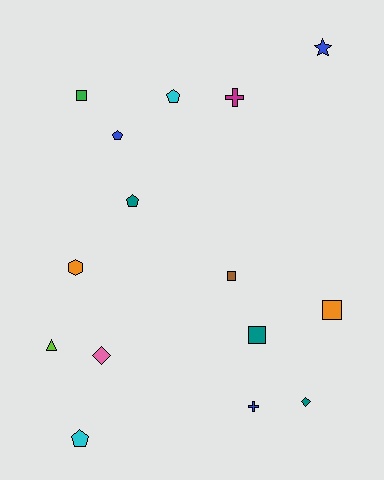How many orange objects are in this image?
There are 2 orange objects.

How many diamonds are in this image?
There are 2 diamonds.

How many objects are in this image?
There are 15 objects.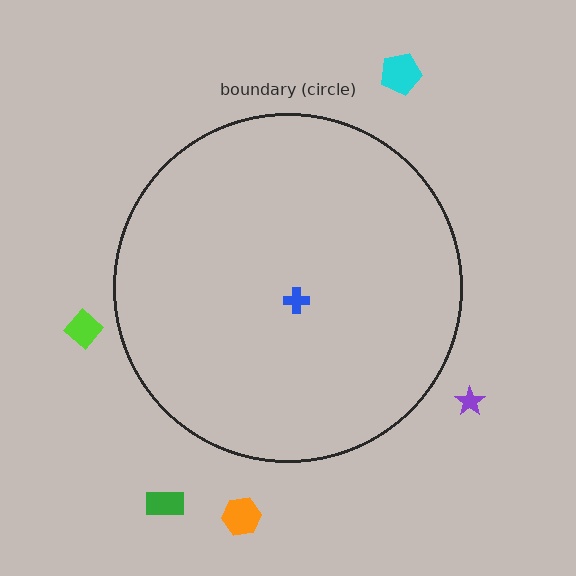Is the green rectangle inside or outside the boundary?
Outside.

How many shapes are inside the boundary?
1 inside, 5 outside.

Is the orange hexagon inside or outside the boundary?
Outside.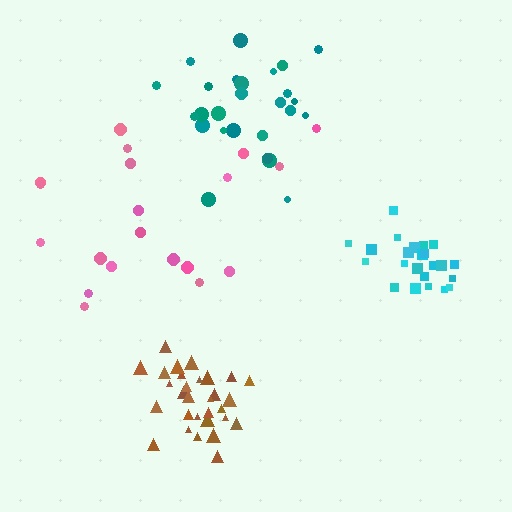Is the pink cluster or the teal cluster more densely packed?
Teal.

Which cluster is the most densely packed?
Brown.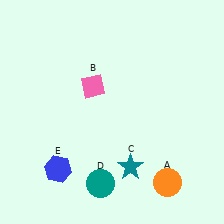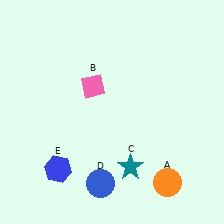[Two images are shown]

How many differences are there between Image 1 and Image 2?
There is 1 difference between the two images.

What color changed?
The circle (D) changed from teal in Image 1 to blue in Image 2.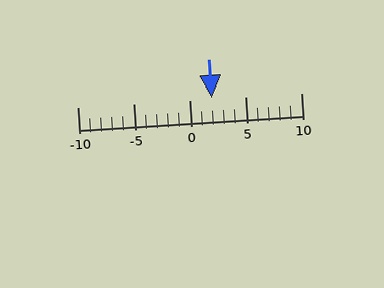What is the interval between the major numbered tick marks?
The major tick marks are spaced 5 units apart.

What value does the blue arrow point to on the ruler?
The blue arrow points to approximately 2.